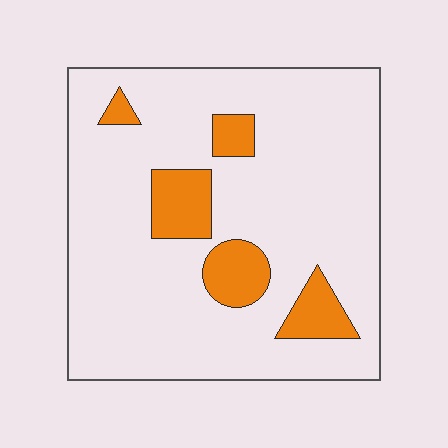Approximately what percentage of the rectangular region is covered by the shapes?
Approximately 15%.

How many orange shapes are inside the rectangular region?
5.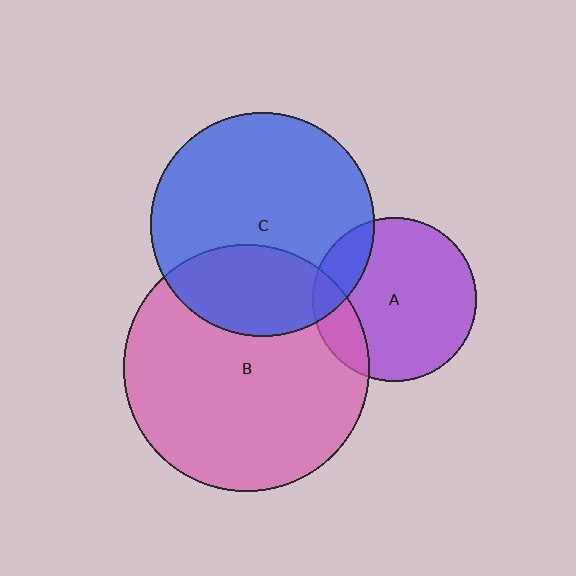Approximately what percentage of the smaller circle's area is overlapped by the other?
Approximately 15%.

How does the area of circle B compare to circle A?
Approximately 2.3 times.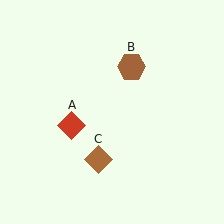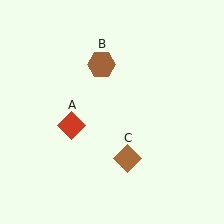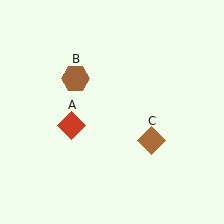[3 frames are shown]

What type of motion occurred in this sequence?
The brown hexagon (object B), brown diamond (object C) rotated counterclockwise around the center of the scene.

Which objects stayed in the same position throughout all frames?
Red diamond (object A) remained stationary.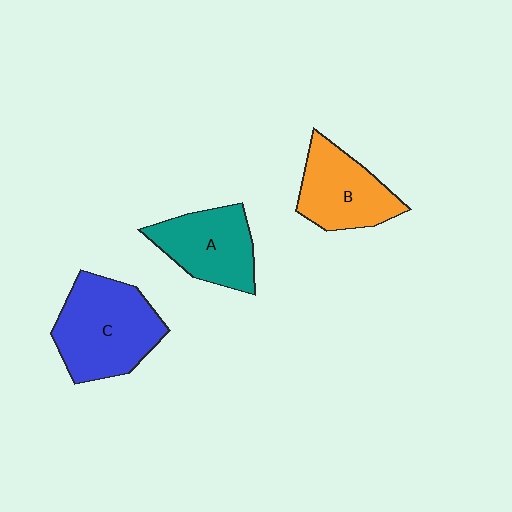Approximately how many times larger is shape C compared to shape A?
Approximately 1.4 times.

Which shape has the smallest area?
Shape A (teal).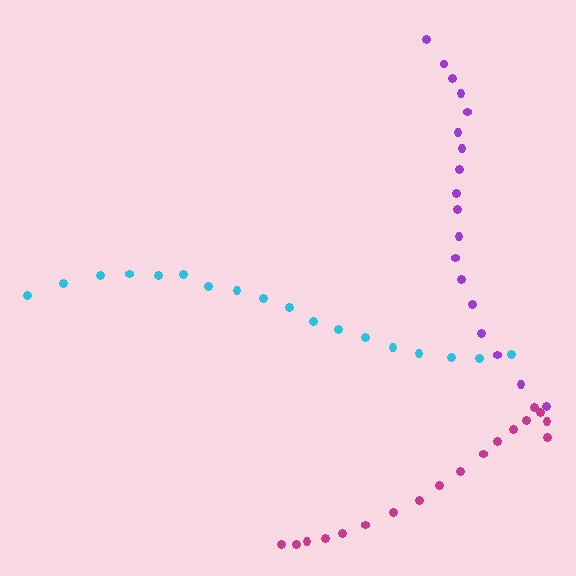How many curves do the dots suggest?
There are 3 distinct paths.